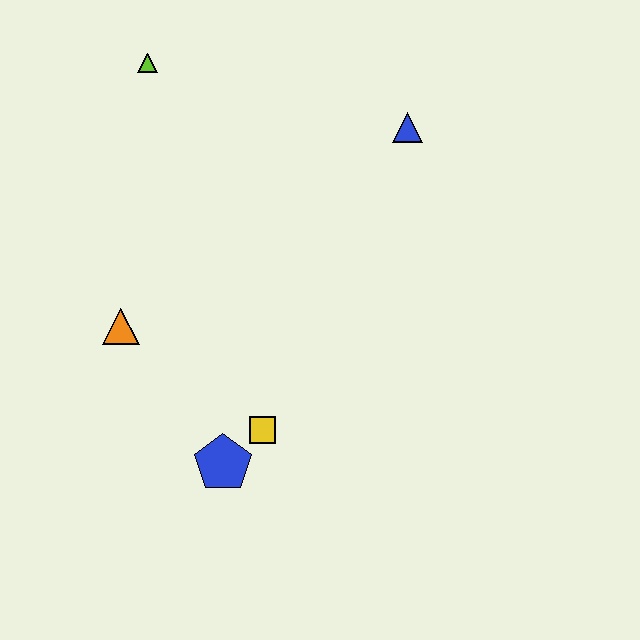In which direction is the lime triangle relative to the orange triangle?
The lime triangle is above the orange triangle.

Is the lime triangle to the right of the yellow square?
No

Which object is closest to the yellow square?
The blue pentagon is closest to the yellow square.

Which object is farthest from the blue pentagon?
The lime triangle is farthest from the blue pentagon.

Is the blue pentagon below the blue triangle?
Yes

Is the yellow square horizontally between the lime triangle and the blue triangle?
Yes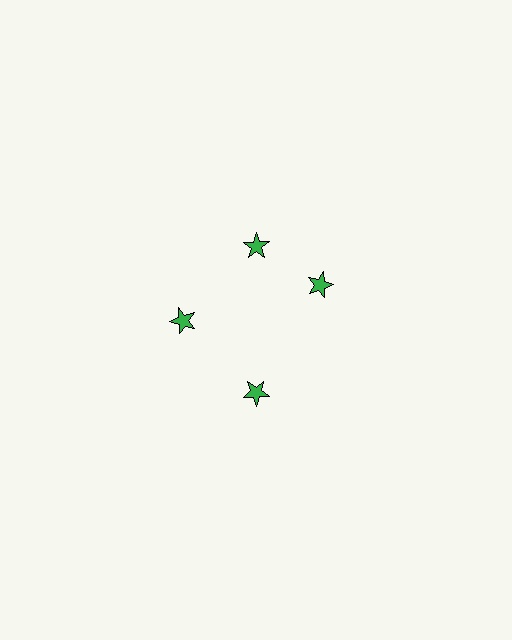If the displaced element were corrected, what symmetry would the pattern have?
It would have 4-fold rotational symmetry — the pattern would map onto itself every 90 degrees.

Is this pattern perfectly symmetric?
No. The 4 green stars are arranged in a ring, but one element near the 3 o'clock position is rotated out of alignment along the ring, breaking the 4-fold rotational symmetry.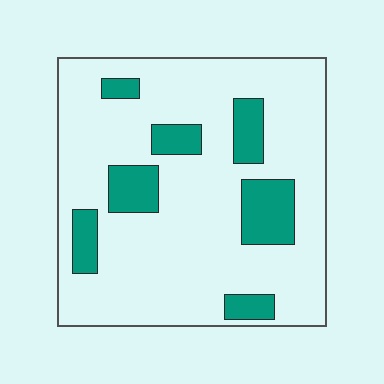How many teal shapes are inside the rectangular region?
7.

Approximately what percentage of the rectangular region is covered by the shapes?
Approximately 20%.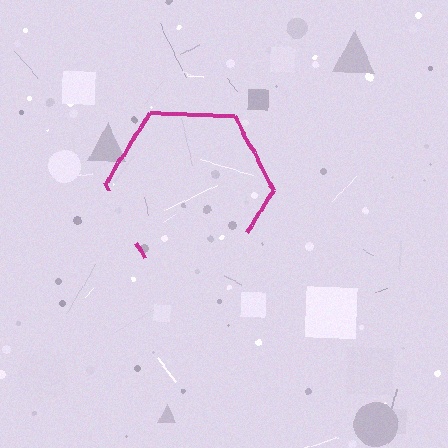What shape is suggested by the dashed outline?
The dashed outline suggests a hexagon.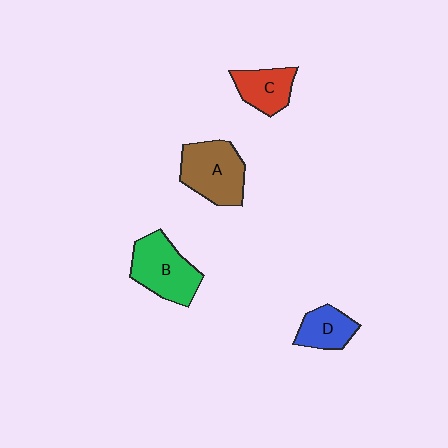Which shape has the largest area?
Shape A (brown).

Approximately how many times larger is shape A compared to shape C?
Approximately 1.5 times.